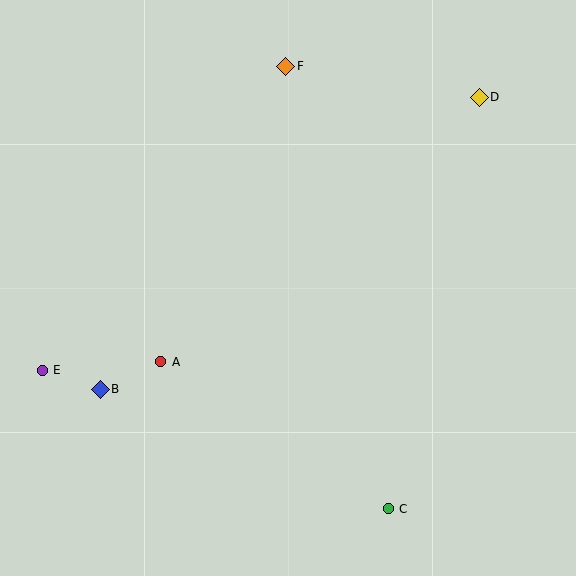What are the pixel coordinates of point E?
Point E is at (42, 370).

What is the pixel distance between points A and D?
The distance between A and D is 414 pixels.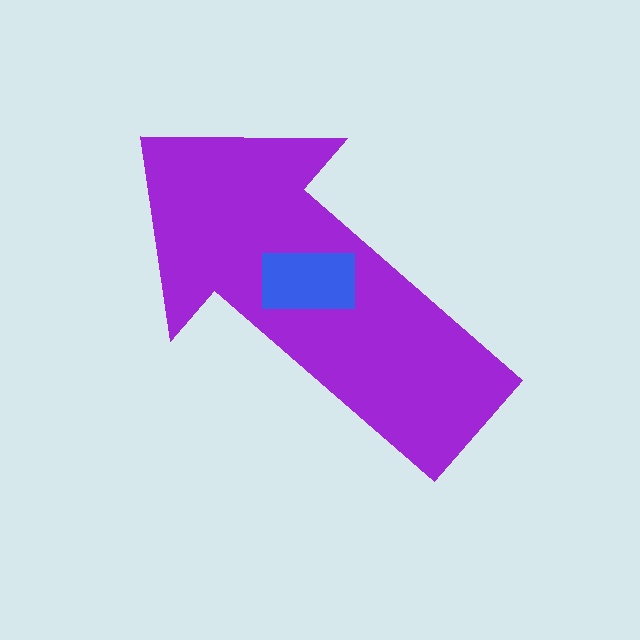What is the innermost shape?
The blue rectangle.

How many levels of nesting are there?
2.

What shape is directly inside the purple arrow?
The blue rectangle.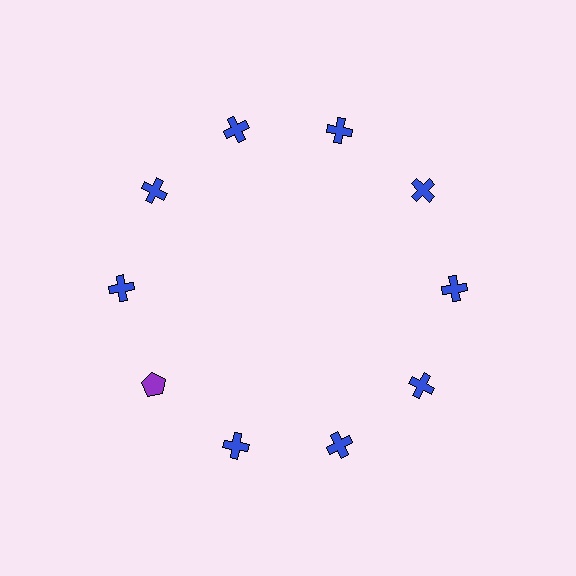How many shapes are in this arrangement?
There are 10 shapes arranged in a ring pattern.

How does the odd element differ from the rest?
It differs in both color (purple instead of blue) and shape (pentagon instead of cross).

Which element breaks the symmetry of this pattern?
The purple pentagon at roughly the 8 o'clock position breaks the symmetry. All other shapes are blue crosses.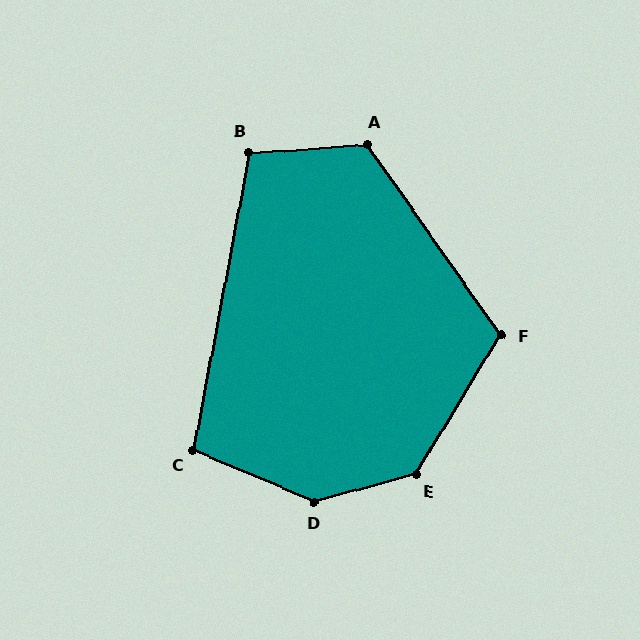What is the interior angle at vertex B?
Approximately 104 degrees (obtuse).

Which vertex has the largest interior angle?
D, at approximately 142 degrees.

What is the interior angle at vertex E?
Approximately 136 degrees (obtuse).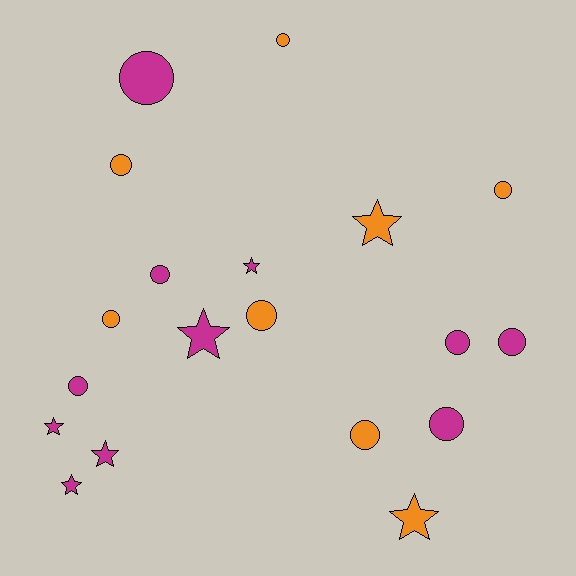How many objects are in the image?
There are 19 objects.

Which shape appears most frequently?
Circle, with 12 objects.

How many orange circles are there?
There are 6 orange circles.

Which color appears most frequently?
Magenta, with 11 objects.